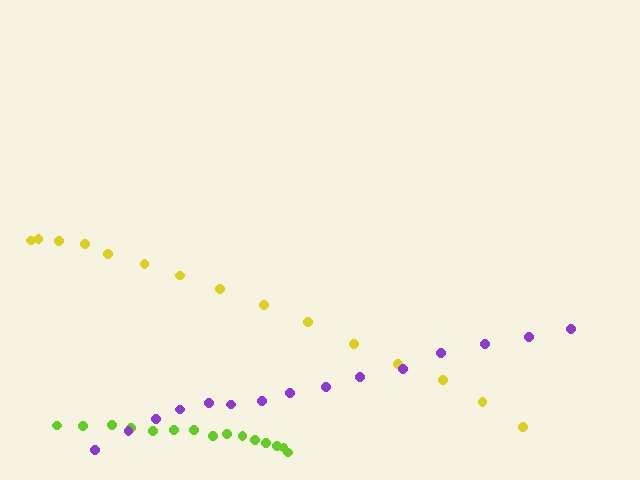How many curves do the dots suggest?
There are 3 distinct paths.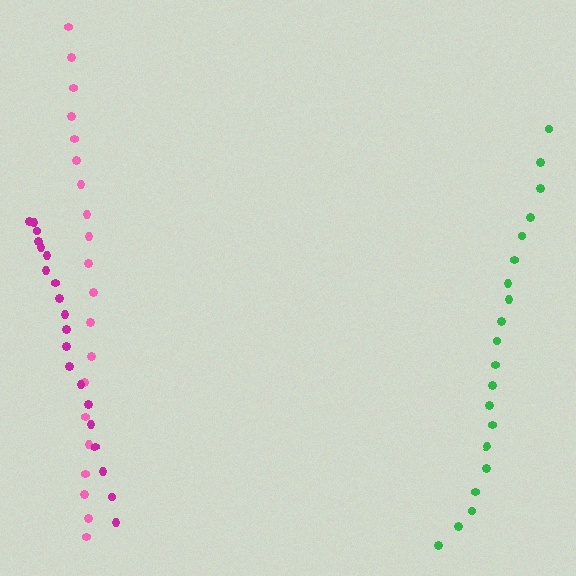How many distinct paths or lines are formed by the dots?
There are 3 distinct paths.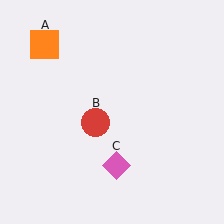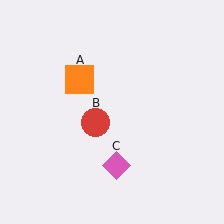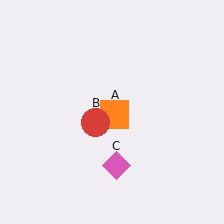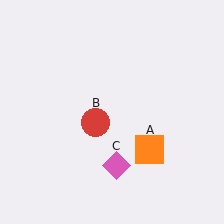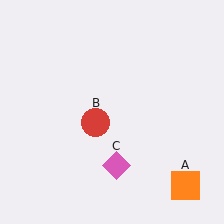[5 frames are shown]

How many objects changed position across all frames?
1 object changed position: orange square (object A).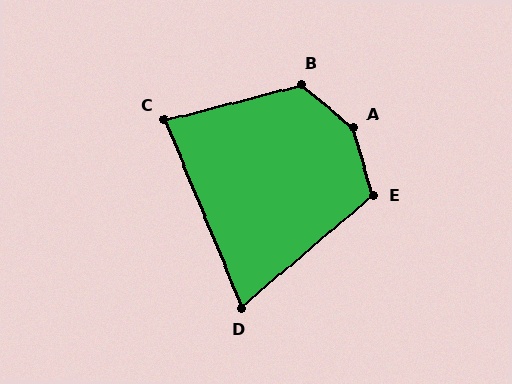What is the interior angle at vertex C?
Approximately 82 degrees (acute).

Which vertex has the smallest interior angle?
D, at approximately 72 degrees.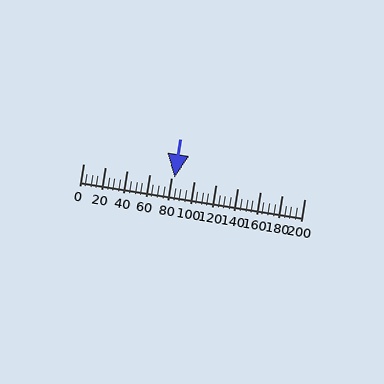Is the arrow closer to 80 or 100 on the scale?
The arrow is closer to 80.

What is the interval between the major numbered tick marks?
The major tick marks are spaced 20 units apart.